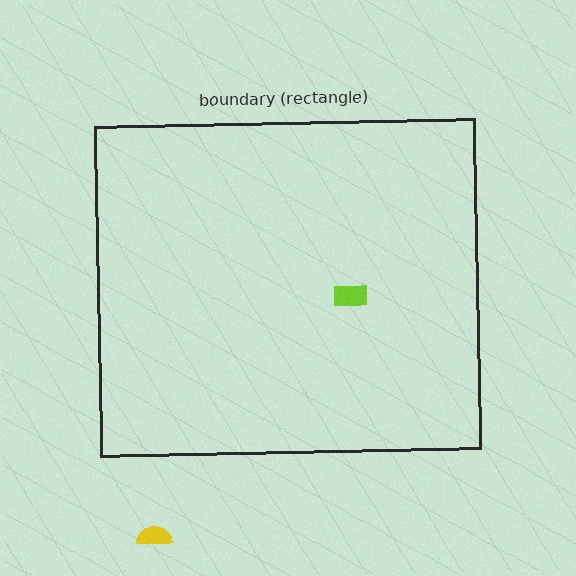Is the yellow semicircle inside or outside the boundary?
Outside.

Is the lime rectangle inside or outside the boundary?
Inside.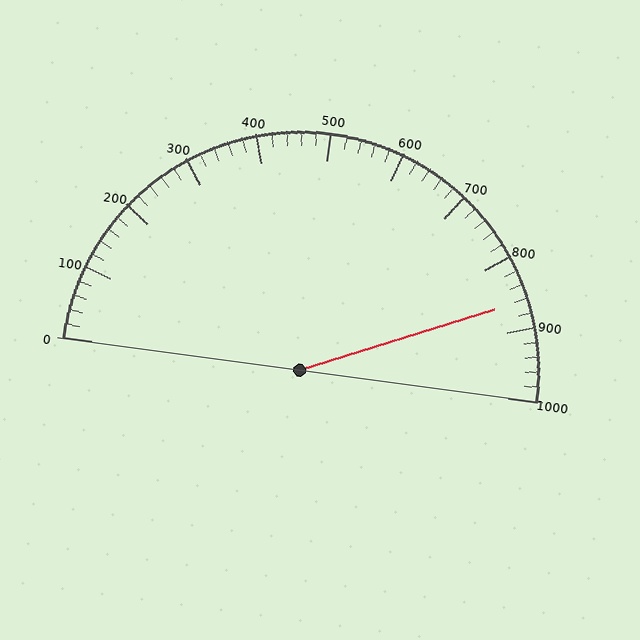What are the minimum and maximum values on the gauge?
The gauge ranges from 0 to 1000.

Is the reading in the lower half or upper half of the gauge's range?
The reading is in the upper half of the range (0 to 1000).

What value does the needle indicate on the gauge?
The needle indicates approximately 860.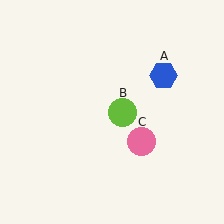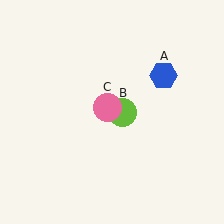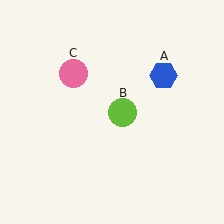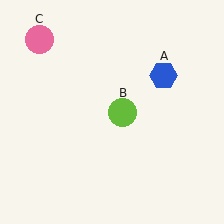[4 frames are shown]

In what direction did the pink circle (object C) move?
The pink circle (object C) moved up and to the left.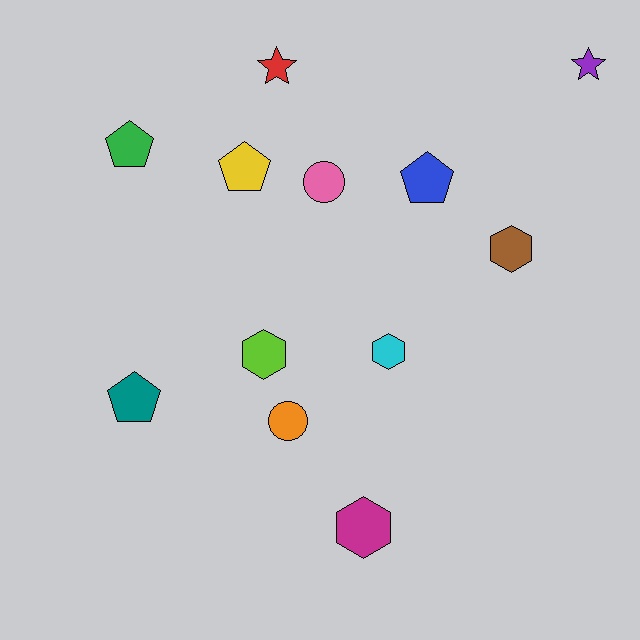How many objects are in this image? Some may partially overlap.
There are 12 objects.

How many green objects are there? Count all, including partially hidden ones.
There is 1 green object.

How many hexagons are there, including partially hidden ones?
There are 4 hexagons.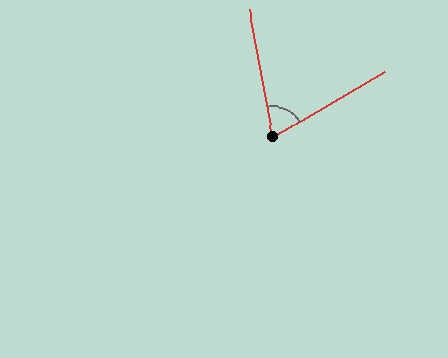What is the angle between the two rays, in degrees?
Approximately 70 degrees.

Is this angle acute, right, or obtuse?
It is acute.